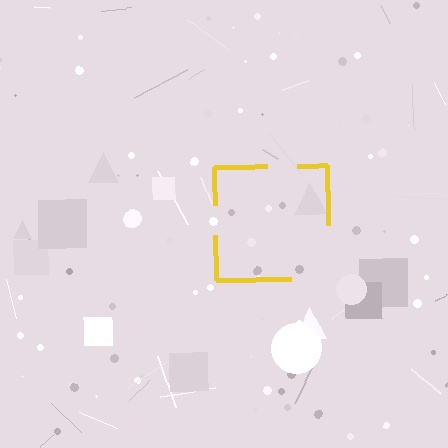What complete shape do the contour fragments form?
The contour fragments form a square.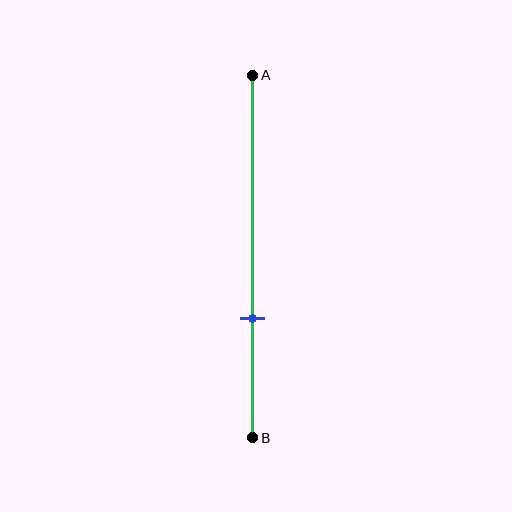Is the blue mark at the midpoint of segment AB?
No, the mark is at about 65% from A, not at the 50% midpoint.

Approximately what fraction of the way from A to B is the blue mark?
The blue mark is approximately 65% of the way from A to B.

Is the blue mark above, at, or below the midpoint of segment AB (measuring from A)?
The blue mark is below the midpoint of segment AB.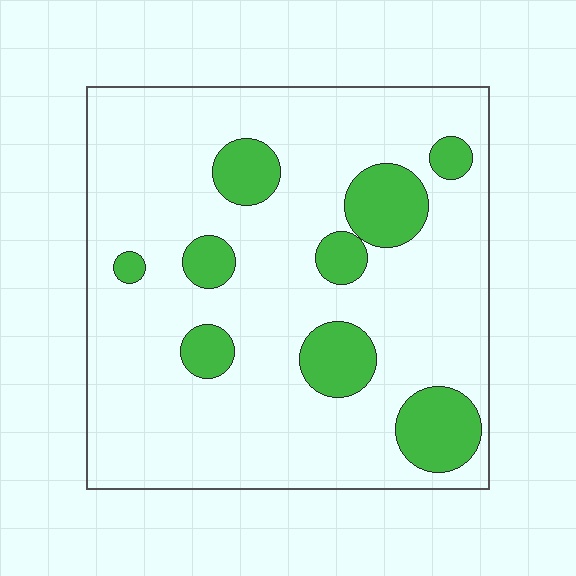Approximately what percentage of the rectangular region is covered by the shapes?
Approximately 20%.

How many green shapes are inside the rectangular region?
9.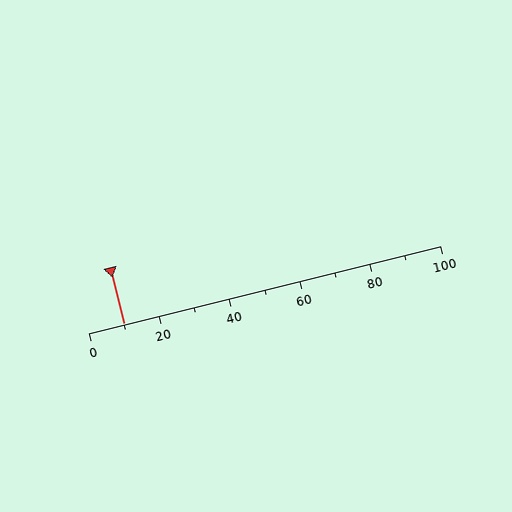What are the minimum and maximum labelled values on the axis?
The axis runs from 0 to 100.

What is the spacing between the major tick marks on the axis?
The major ticks are spaced 20 apart.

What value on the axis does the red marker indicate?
The marker indicates approximately 10.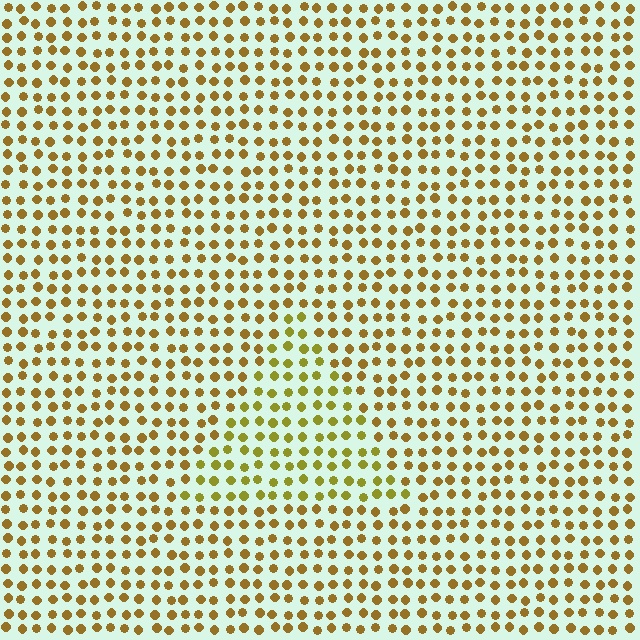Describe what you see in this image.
The image is filled with small brown elements in a uniform arrangement. A triangle-shaped region is visible where the elements are tinted to a slightly different hue, forming a subtle color boundary.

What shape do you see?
I see a triangle.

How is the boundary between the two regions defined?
The boundary is defined purely by a slight shift in hue (about 24 degrees). Spacing, size, and orientation are identical on both sides.